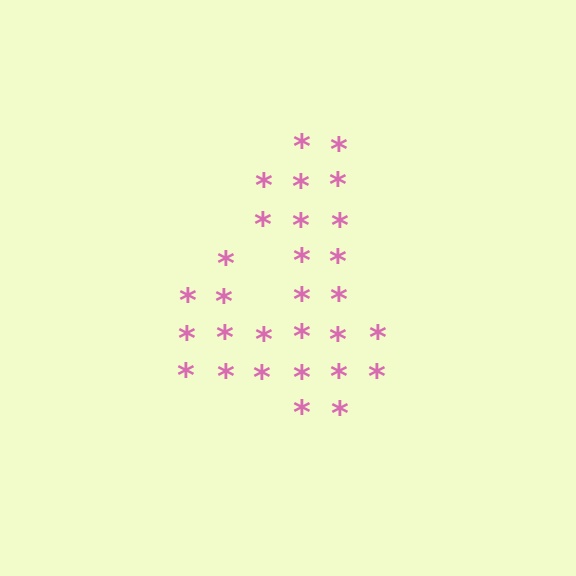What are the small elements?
The small elements are asterisks.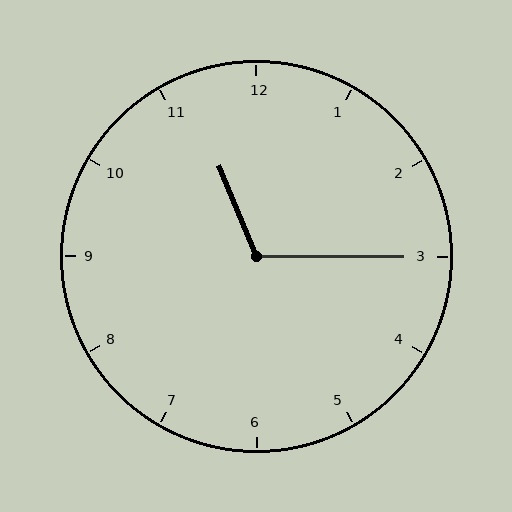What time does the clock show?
11:15.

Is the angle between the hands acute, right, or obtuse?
It is obtuse.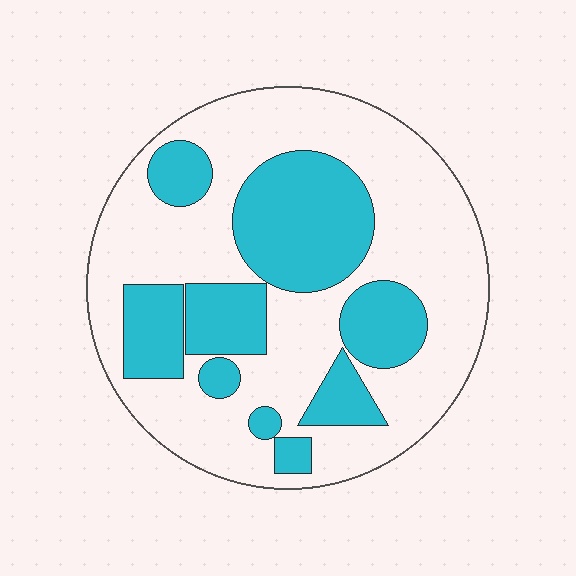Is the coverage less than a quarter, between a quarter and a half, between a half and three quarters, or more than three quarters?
Between a quarter and a half.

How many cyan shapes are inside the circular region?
9.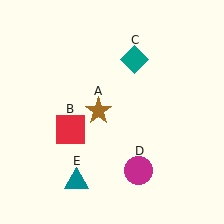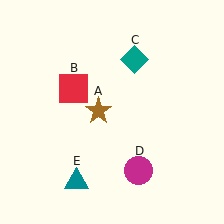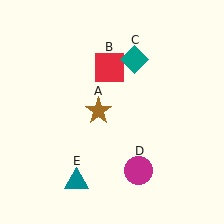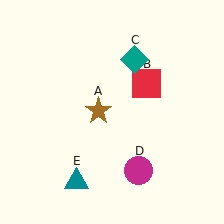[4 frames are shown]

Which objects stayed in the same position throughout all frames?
Brown star (object A) and teal diamond (object C) and magenta circle (object D) and teal triangle (object E) remained stationary.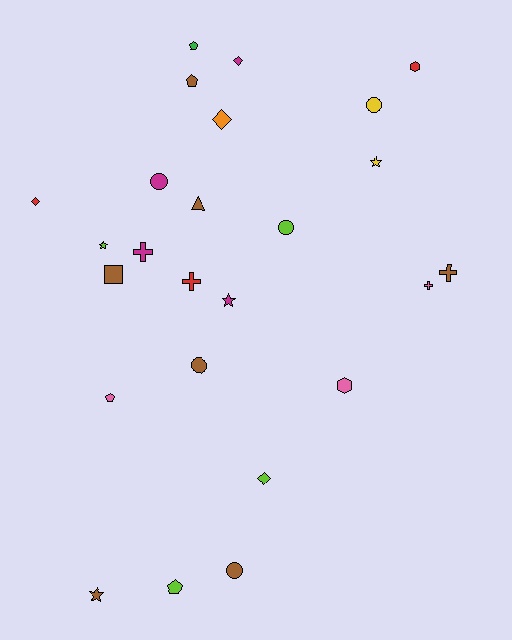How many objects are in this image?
There are 25 objects.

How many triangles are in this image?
There is 1 triangle.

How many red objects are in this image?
There are 3 red objects.